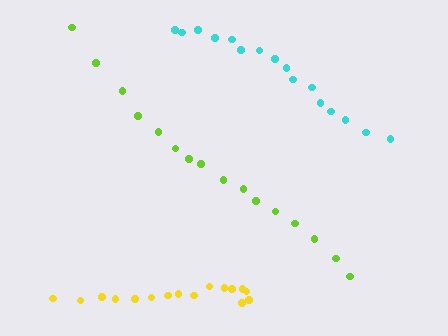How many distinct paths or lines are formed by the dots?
There are 3 distinct paths.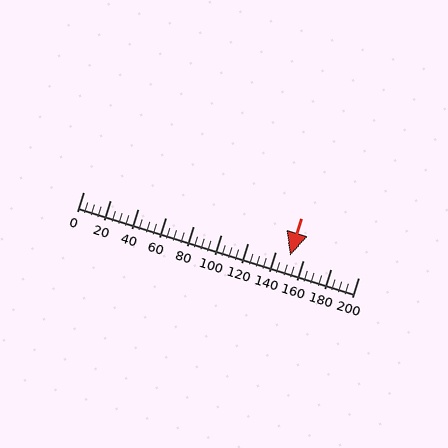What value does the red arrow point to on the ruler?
The red arrow points to approximately 150.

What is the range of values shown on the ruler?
The ruler shows values from 0 to 200.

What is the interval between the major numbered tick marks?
The major tick marks are spaced 20 units apart.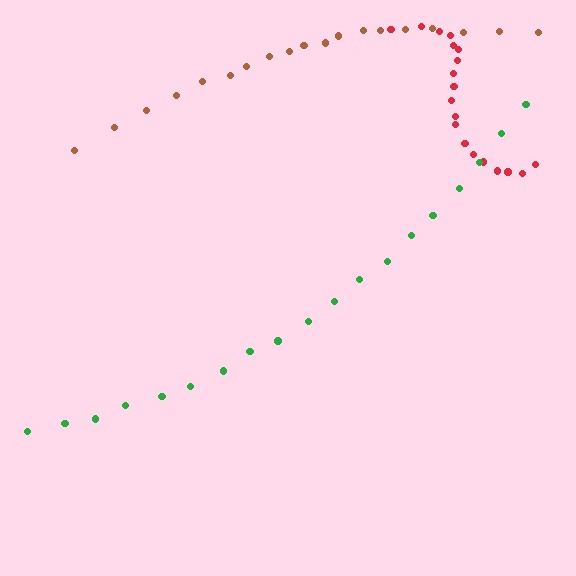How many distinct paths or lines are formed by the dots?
There are 3 distinct paths.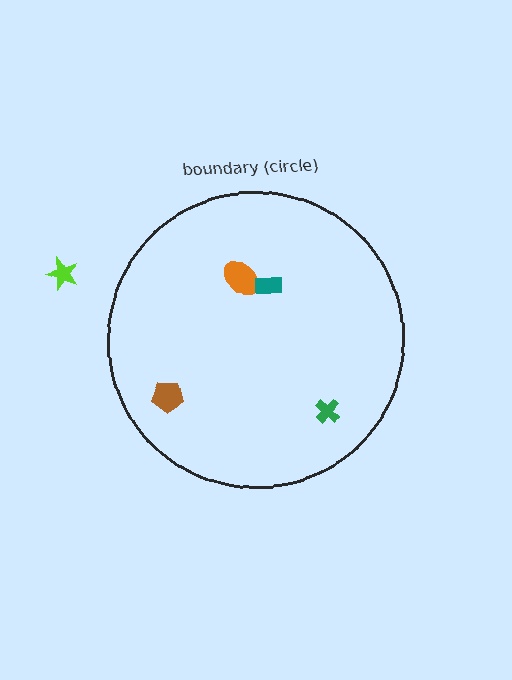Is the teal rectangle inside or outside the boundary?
Inside.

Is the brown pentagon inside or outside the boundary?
Inside.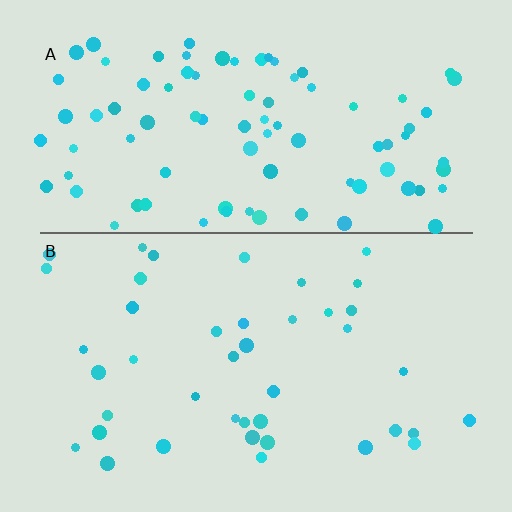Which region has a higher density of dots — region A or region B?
A (the top).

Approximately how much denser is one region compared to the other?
Approximately 2.2× — region A over region B.